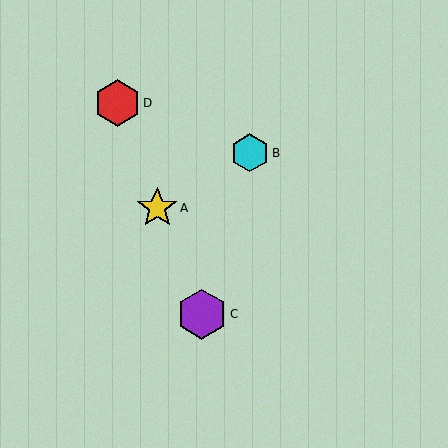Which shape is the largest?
The purple hexagon (labeled C) is the largest.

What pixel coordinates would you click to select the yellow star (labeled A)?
Click at (157, 208) to select the yellow star A.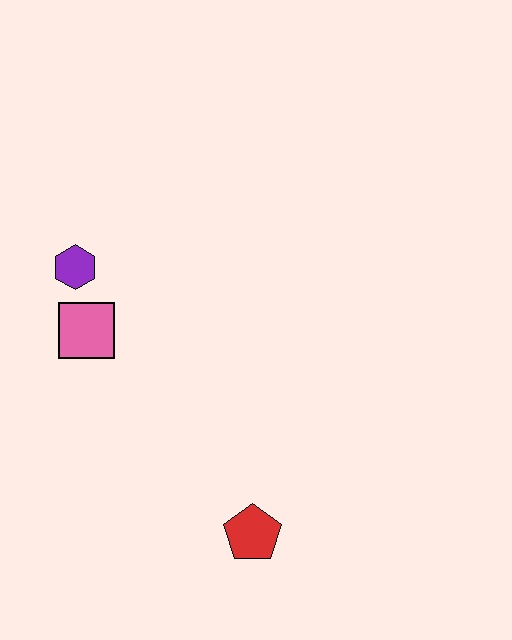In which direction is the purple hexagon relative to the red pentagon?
The purple hexagon is above the red pentagon.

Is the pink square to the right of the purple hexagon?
Yes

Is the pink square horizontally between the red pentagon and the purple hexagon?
Yes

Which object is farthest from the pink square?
The red pentagon is farthest from the pink square.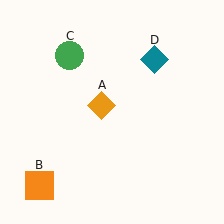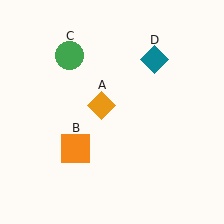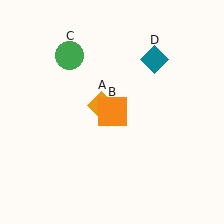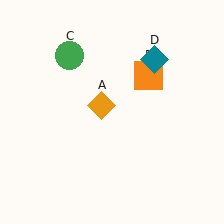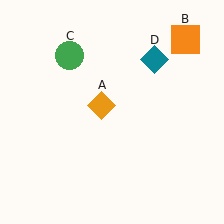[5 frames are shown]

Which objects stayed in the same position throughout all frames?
Orange diamond (object A) and green circle (object C) and teal diamond (object D) remained stationary.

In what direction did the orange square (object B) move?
The orange square (object B) moved up and to the right.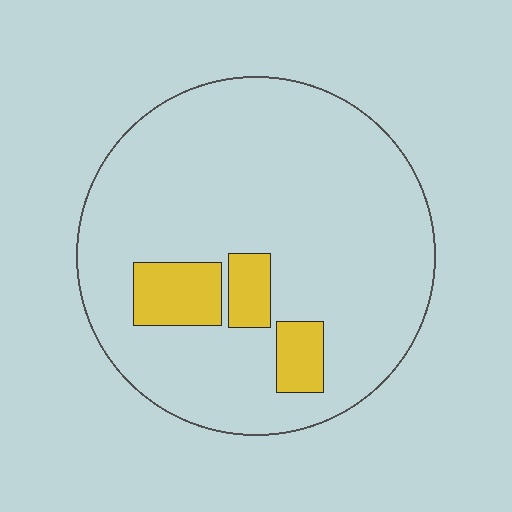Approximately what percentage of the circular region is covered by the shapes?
Approximately 10%.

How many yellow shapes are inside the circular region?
3.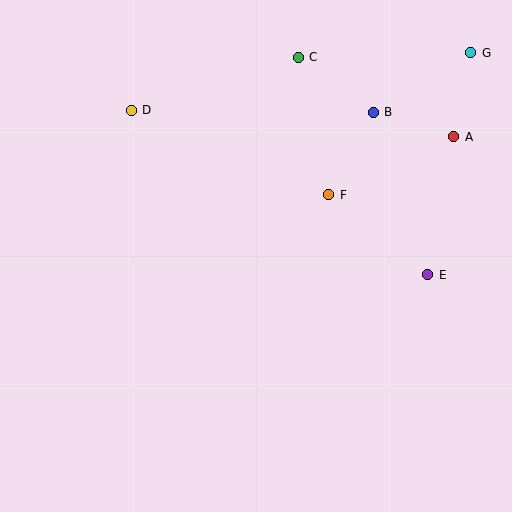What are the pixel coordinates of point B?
Point B is at (373, 112).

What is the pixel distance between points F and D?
The distance between F and D is 215 pixels.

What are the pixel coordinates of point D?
Point D is at (131, 110).